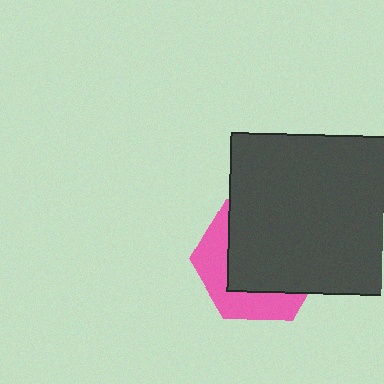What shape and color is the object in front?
The object in front is a dark gray square.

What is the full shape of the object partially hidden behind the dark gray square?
The partially hidden object is a pink hexagon.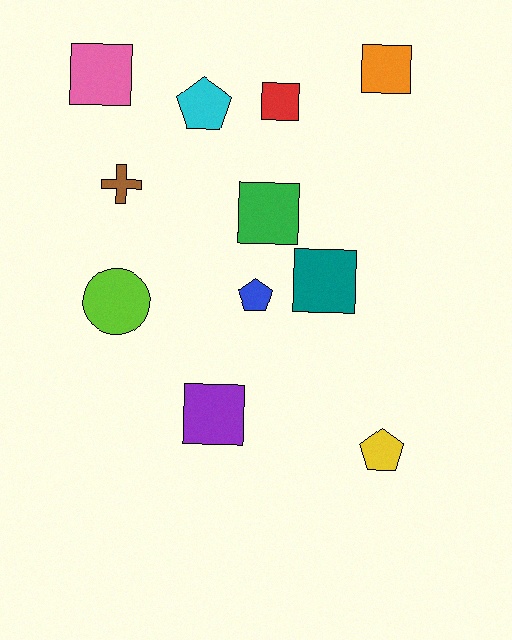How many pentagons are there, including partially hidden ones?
There are 3 pentagons.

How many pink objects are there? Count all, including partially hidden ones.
There is 1 pink object.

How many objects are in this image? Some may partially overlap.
There are 11 objects.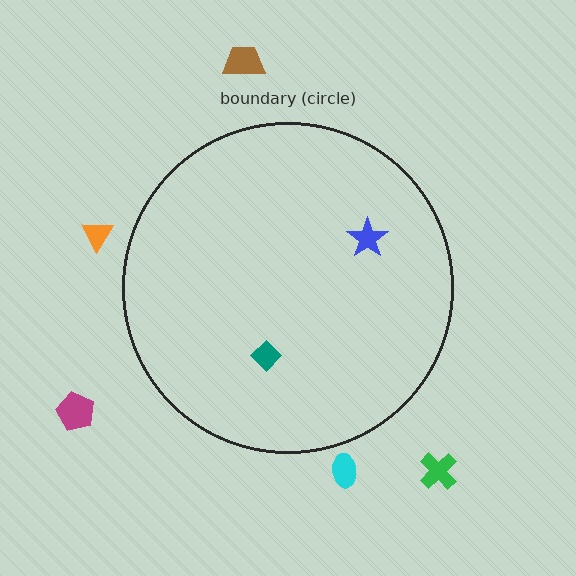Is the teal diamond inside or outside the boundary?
Inside.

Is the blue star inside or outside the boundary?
Inside.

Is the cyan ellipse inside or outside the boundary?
Outside.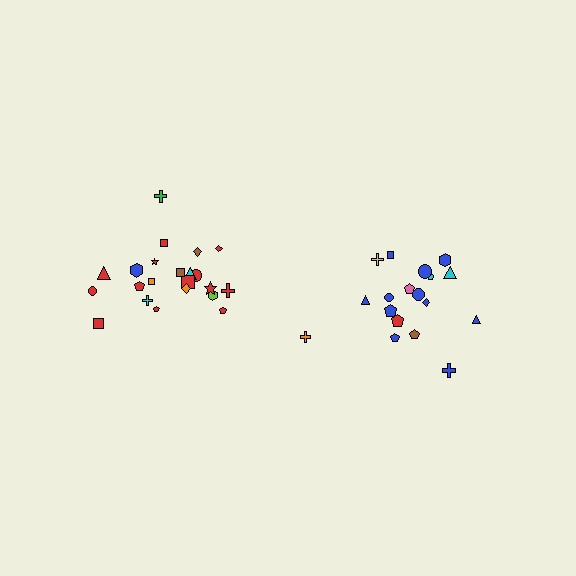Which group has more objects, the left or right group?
The left group.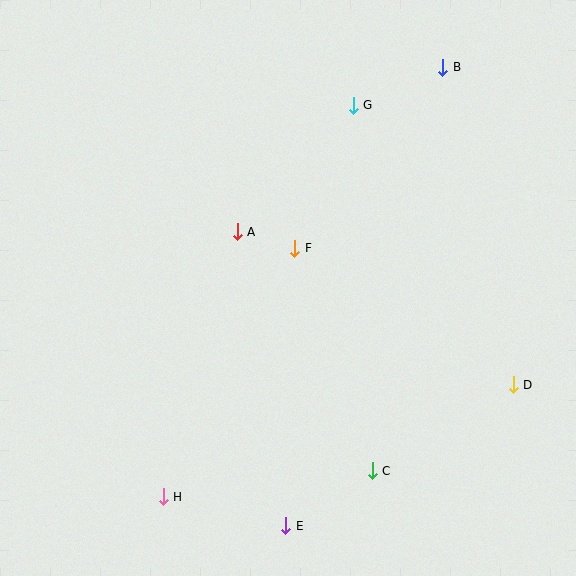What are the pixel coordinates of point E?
Point E is at (286, 526).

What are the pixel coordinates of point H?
Point H is at (163, 497).